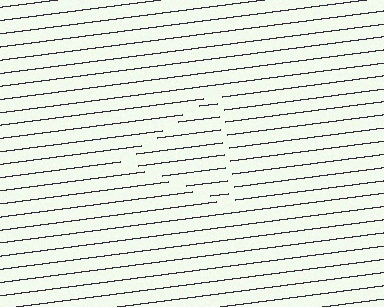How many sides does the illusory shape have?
3 sides — the line-ends trace a triangle.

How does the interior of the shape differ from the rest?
The interior of the shape contains the same grating, shifted by half a period — the contour is defined by the phase discontinuity where line-ends from the inner and outer gratings abut.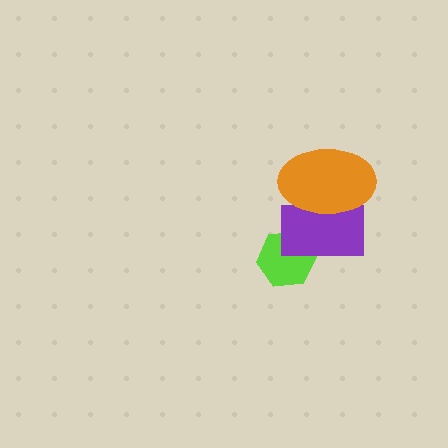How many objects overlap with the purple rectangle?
2 objects overlap with the purple rectangle.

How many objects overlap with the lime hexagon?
1 object overlaps with the lime hexagon.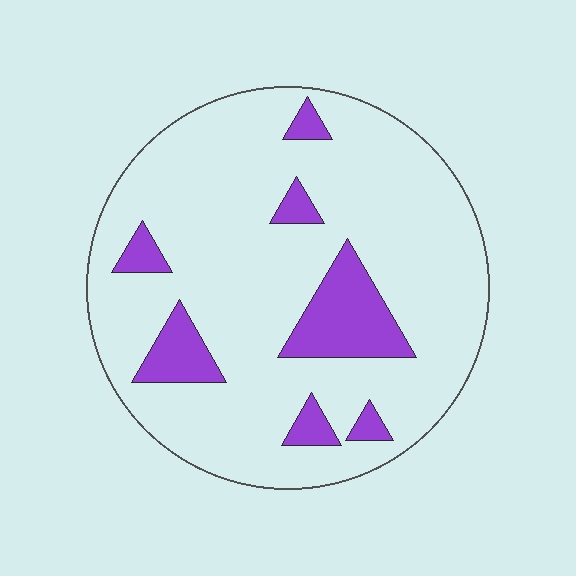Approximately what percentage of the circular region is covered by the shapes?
Approximately 15%.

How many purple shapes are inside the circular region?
7.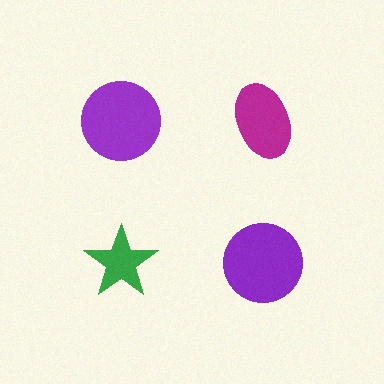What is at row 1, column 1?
A purple circle.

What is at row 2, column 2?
A purple circle.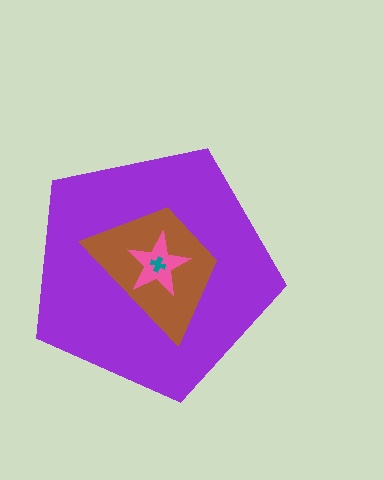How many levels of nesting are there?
4.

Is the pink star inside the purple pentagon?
Yes.